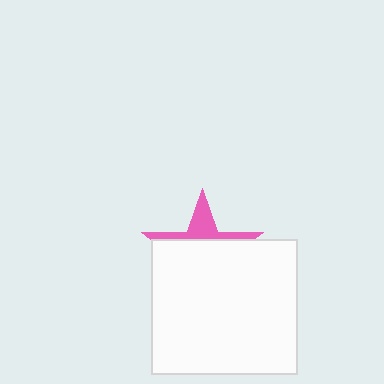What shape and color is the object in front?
The object in front is a white rectangle.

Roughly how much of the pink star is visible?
A small part of it is visible (roughly 32%).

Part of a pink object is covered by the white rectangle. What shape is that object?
It is a star.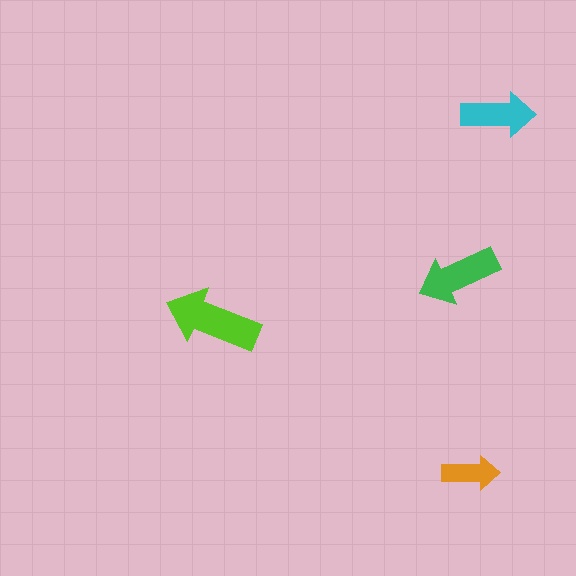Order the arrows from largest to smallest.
the lime one, the green one, the cyan one, the orange one.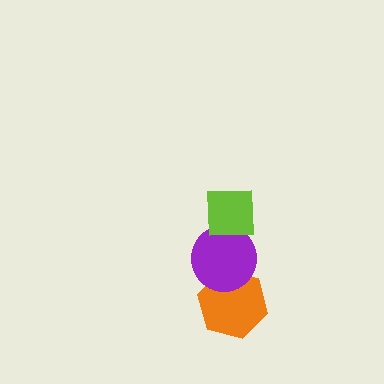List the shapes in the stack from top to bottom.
From top to bottom: the lime square, the purple circle, the orange hexagon.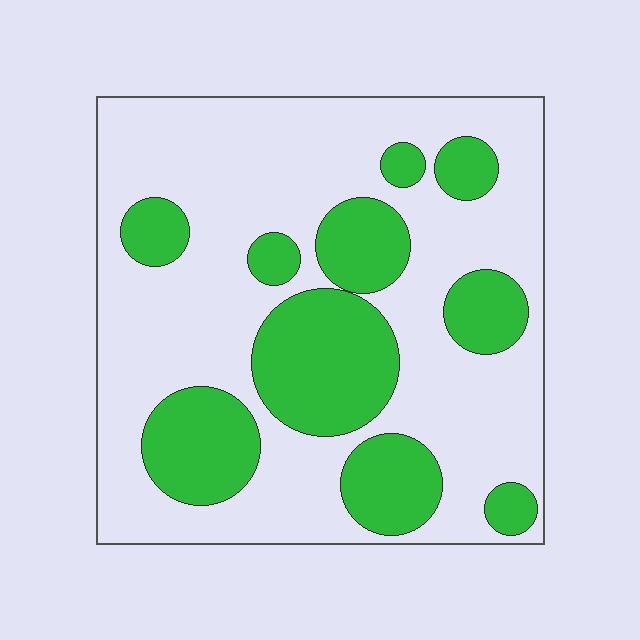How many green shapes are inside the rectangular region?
10.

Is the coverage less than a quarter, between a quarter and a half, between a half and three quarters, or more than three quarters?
Between a quarter and a half.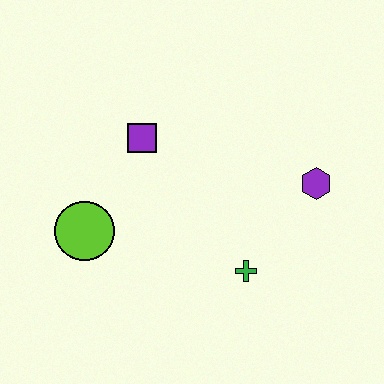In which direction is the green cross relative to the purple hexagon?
The green cross is below the purple hexagon.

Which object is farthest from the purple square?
The purple hexagon is farthest from the purple square.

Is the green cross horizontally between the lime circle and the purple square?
No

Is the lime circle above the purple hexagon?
No